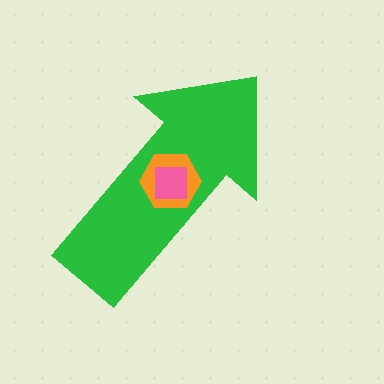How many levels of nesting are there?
3.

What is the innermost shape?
The pink square.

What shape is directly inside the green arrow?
The orange hexagon.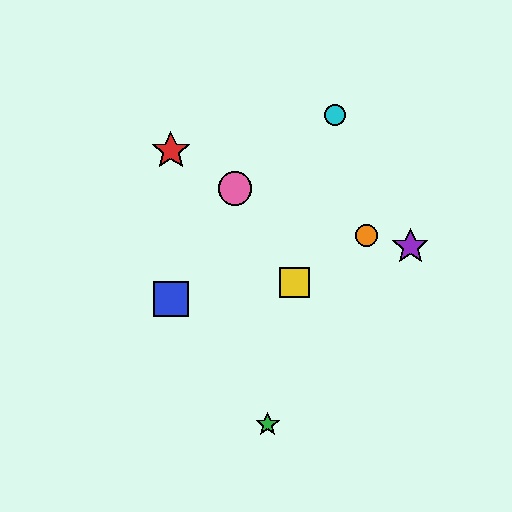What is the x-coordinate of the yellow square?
The yellow square is at x≈294.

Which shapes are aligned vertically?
The red star, the blue square are aligned vertically.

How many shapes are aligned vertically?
2 shapes (the red star, the blue square) are aligned vertically.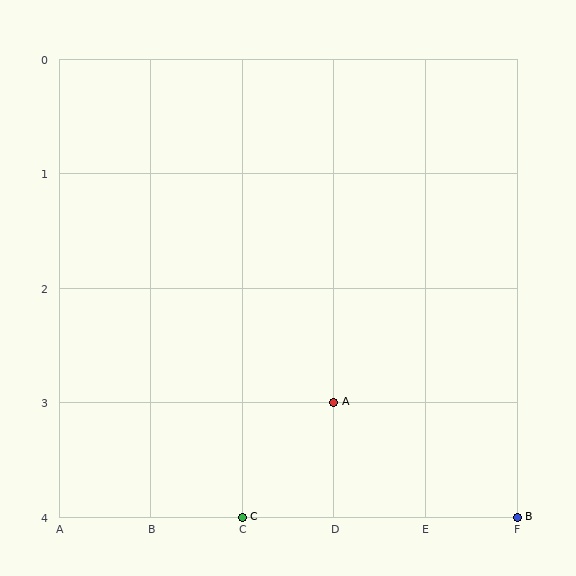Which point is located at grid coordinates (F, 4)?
Point B is at (F, 4).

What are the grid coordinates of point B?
Point B is at grid coordinates (F, 4).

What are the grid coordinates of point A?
Point A is at grid coordinates (D, 3).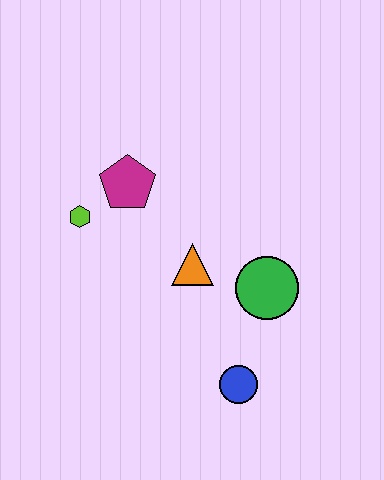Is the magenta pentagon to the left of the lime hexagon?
No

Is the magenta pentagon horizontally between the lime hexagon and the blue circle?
Yes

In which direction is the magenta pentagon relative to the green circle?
The magenta pentagon is to the left of the green circle.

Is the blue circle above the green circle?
No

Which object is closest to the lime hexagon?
The magenta pentagon is closest to the lime hexagon.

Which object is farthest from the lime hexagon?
The blue circle is farthest from the lime hexagon.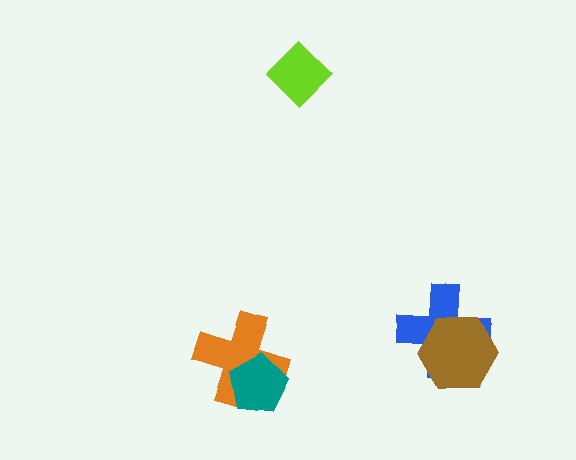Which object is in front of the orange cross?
The teal pentagon is in front of the orange cross.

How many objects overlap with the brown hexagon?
1 object overlaps with the brown hexagon.